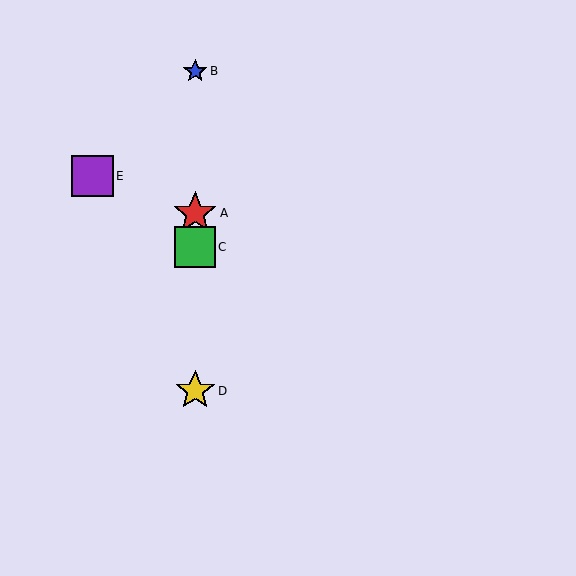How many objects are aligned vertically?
4 objects (A, B, C, D) are aligned vertically.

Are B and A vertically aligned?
Yes, both are at x≈195.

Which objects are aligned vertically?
Objects A, B, C, D are aligned vertically.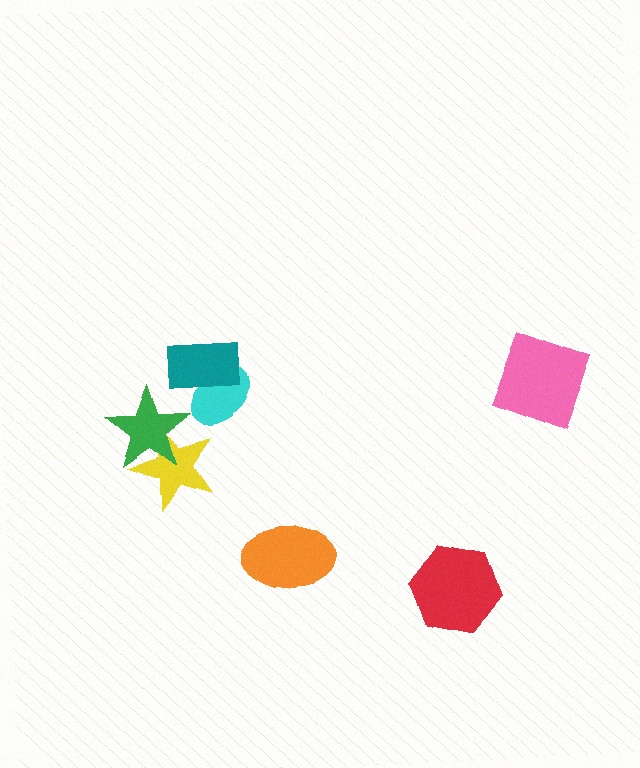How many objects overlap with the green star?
1 object overlaps with the green star.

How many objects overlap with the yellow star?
1 object overlaps with the yellow star.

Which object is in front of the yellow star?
The green star is in front of the yellow star.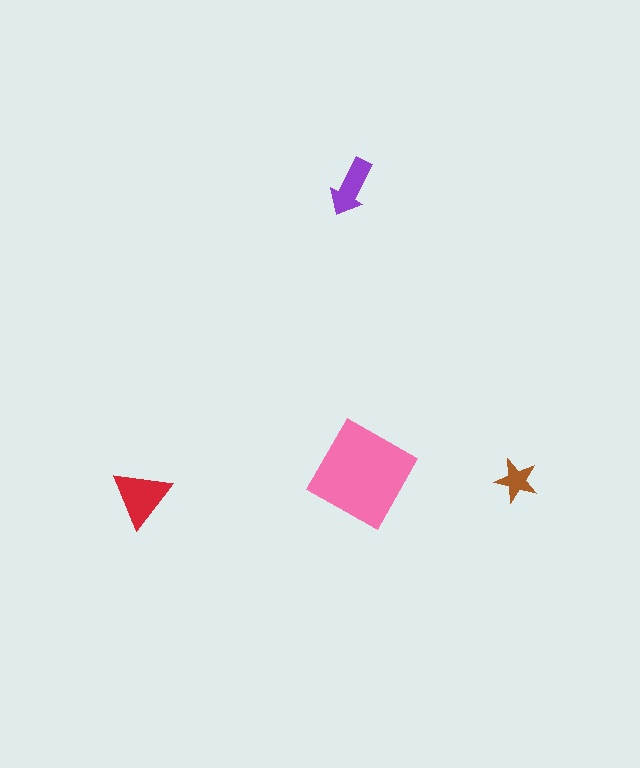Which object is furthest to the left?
The red triangle is leftmost.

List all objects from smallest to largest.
The brown star, the purple arrow, the red triangle, the pink diamond.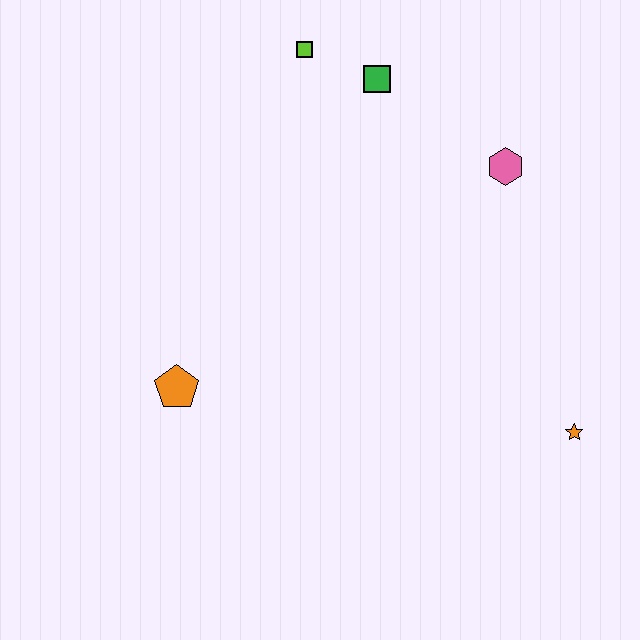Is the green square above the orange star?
Yes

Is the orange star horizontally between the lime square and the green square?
No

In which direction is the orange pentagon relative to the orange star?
The orange pentagon is to the left of the orange star.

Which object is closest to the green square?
The lime square is closest to the green square.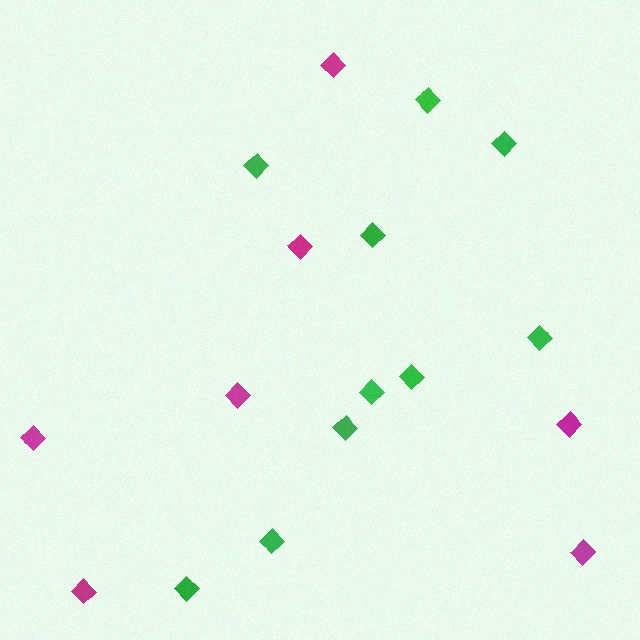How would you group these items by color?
There are 2 groups: one group of green diamonds (10) and one group of magenta diamonds (7).